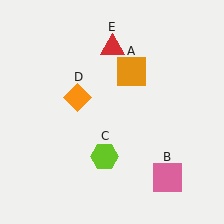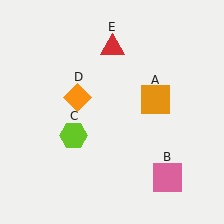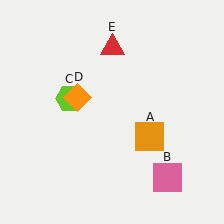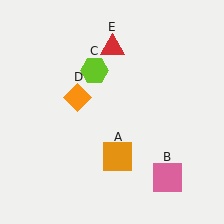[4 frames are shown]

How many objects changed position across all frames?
2 objects changed position: orange square (object A), lime hexagon (object C).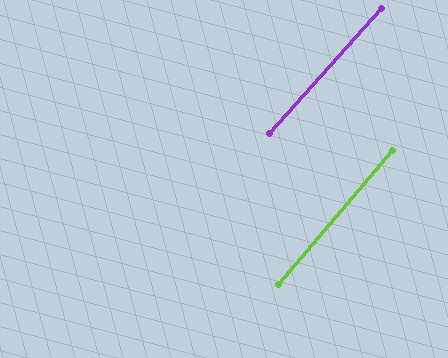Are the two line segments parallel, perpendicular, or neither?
Parallel — their directions differ by only 1.4°.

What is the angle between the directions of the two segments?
Approximately 1 degree.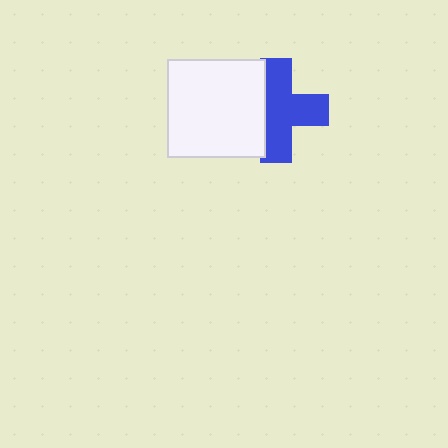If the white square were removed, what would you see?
You would see the complete blue cross.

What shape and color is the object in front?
The object in front is a white square.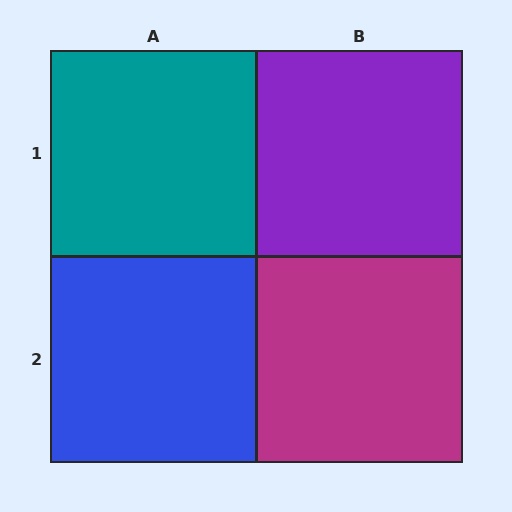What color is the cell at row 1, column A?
Teal.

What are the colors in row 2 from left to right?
Blue, magenta.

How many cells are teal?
1 cell is teal.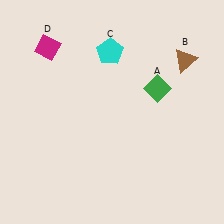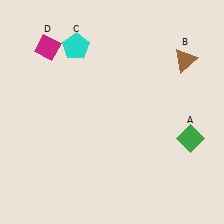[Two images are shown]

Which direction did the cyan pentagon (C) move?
The cyan pentagon (C) moved left.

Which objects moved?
The objects that moved are: the green diamond (A), the cyan pentagon (C).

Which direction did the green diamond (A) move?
The green diamond (A) moved down.